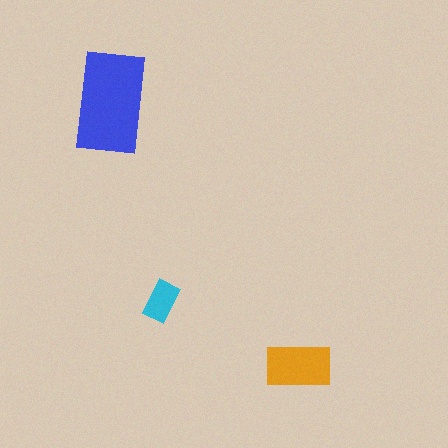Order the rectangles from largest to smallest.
the blue one, the orange one, the cyan one.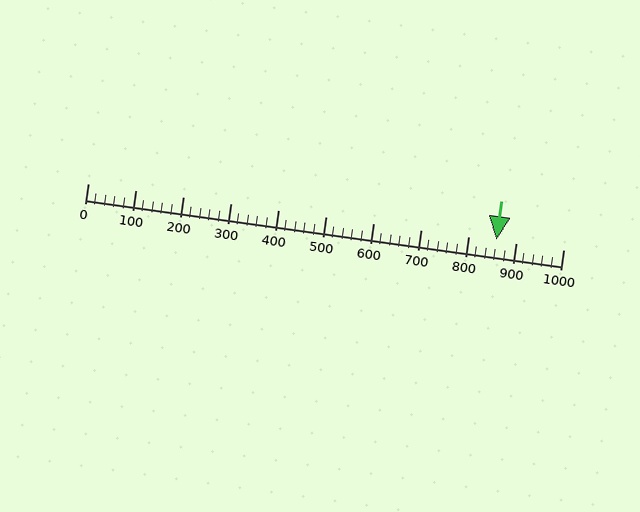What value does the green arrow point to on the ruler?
The green arrow points to approximately 860.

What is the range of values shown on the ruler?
The ruler shows values from 0 to 1000.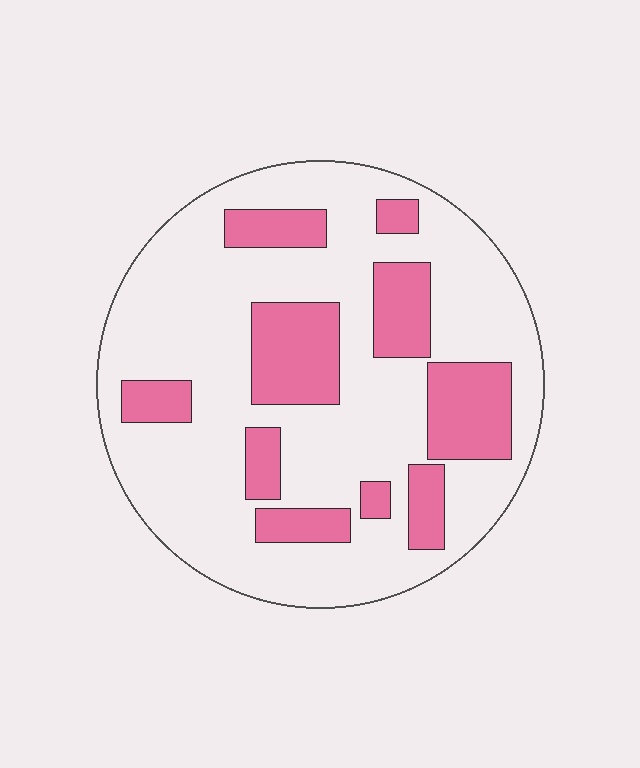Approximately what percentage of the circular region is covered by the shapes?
Approximately 25%.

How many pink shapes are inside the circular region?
10.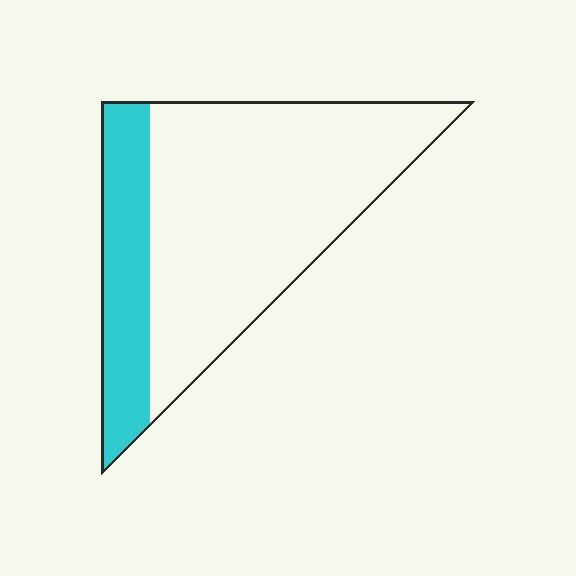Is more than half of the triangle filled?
No.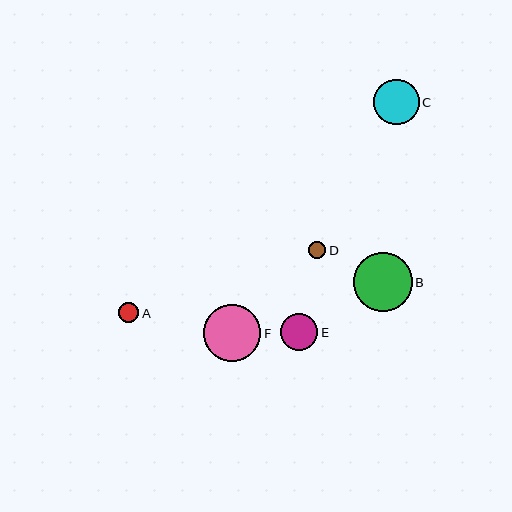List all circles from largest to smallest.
From largest to smallest: B, F, C, E, A, D.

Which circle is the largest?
Circle B is the largest with a size of approximately 59 pixels.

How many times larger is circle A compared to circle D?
Circle A is approximately 1.2 times the size of circle D.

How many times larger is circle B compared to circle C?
Circle B is approximately 1.3 times the size of circle C.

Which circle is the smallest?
Circle D is the smallest with a size of approximately 17 pixels.